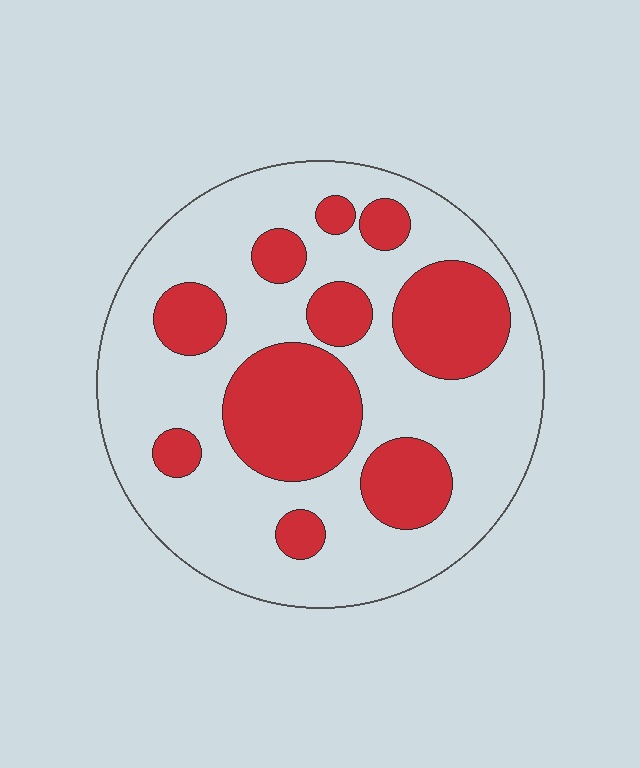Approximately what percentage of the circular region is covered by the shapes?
Approximately 30%.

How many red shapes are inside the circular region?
10.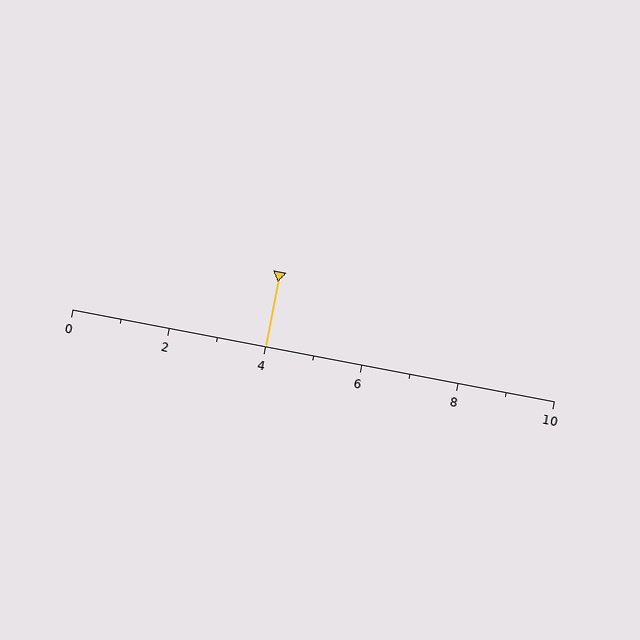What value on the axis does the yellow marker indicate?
The marker indicates approximately 4.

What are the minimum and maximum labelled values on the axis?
The axis runs from 0 to 10.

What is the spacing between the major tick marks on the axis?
The major ticks are spaced 2 apart.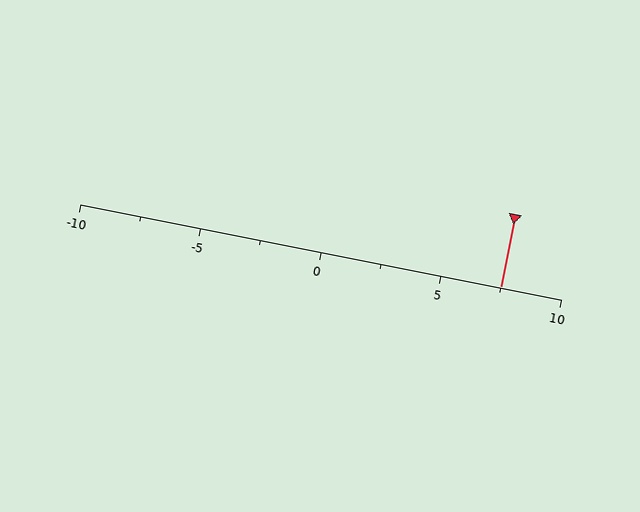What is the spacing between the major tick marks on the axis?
The major ticks are spaced 5 apart.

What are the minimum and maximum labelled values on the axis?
The axis runs from -10 to 10.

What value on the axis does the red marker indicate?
The marker indicates approximately 7.5.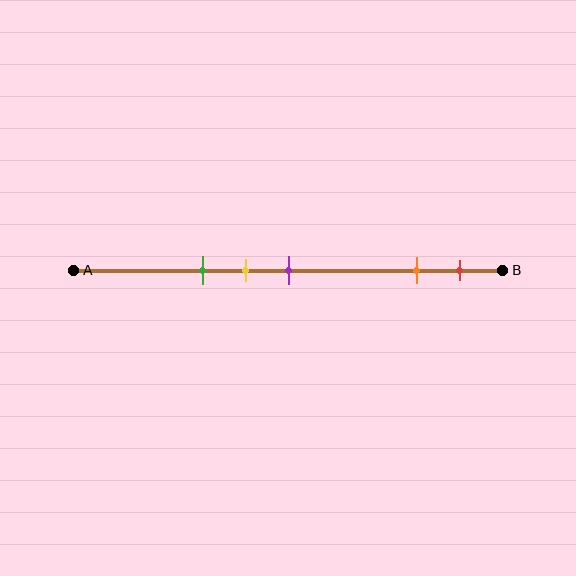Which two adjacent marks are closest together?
The yellow and purple marks are the closest adjacent pair.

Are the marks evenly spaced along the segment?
No, the marks are not evenly spaced.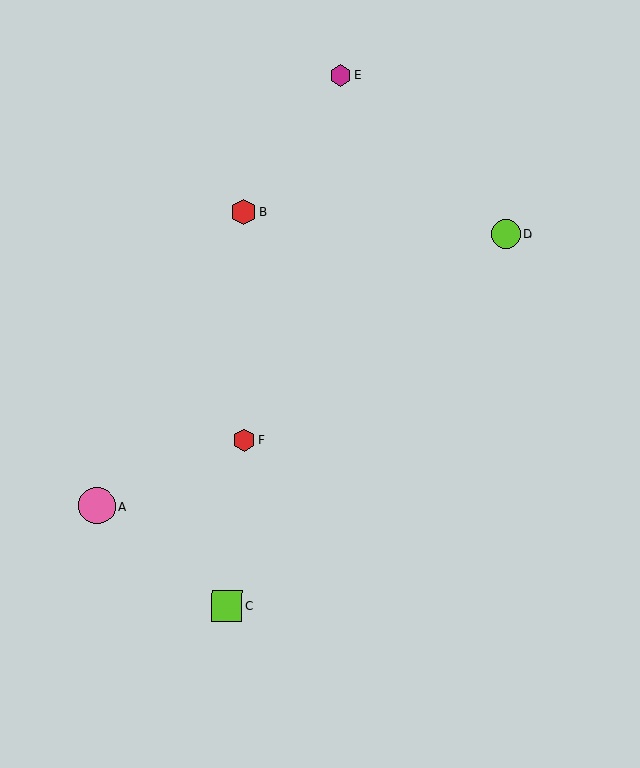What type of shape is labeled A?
Shape A is a pink circle.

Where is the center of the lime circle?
The center of the lime circle is at (506, 234).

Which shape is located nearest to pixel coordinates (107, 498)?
The pink circle (labeled A) at (97, 506) is nearest to that location.